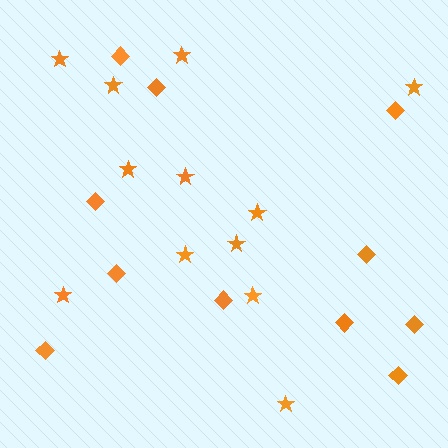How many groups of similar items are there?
There are 2 groups: one group of diamonds (11) and one group of stars (12).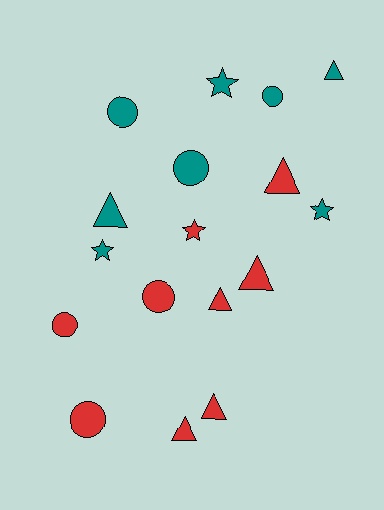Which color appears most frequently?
Red, with 9 objects.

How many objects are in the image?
There are 17 objects.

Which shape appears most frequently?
Triangle, with 7 objects.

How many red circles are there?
There are 3 red circles.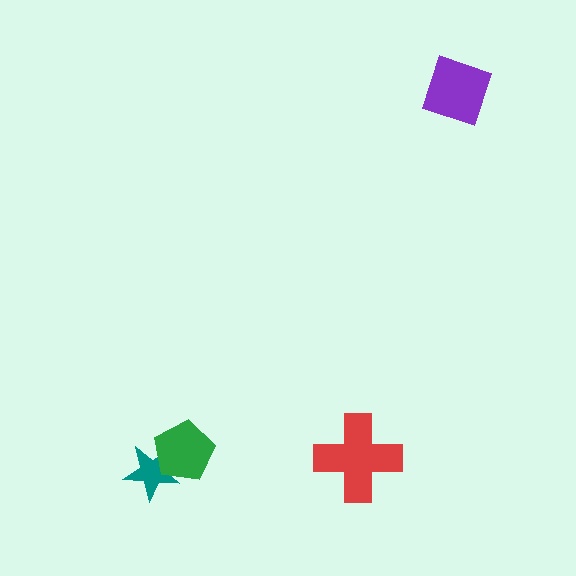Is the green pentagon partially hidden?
No, no other shape covers it.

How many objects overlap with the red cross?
0 objects overlap with the red cross.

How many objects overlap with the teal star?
1 object overlaps with the teal star.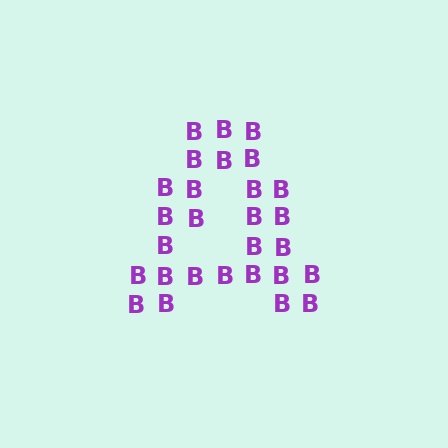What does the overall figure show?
The overall figure shows the letter A.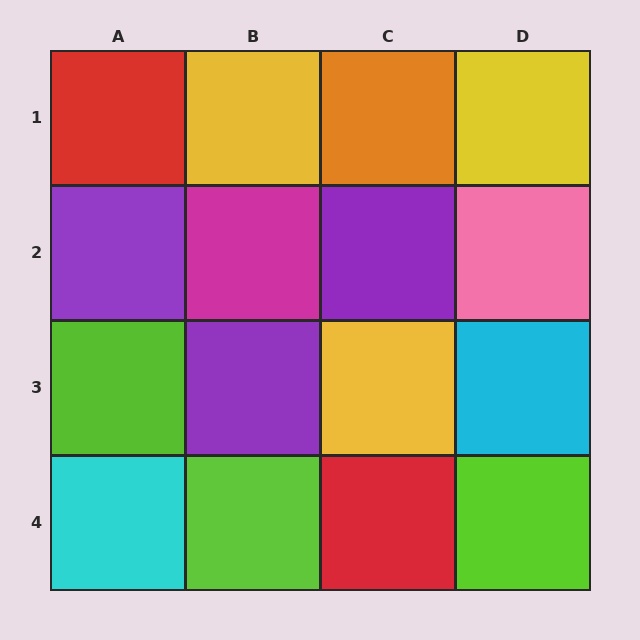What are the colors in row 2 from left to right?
Purple, magenta, purple, pink.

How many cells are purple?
3 cells are purple.